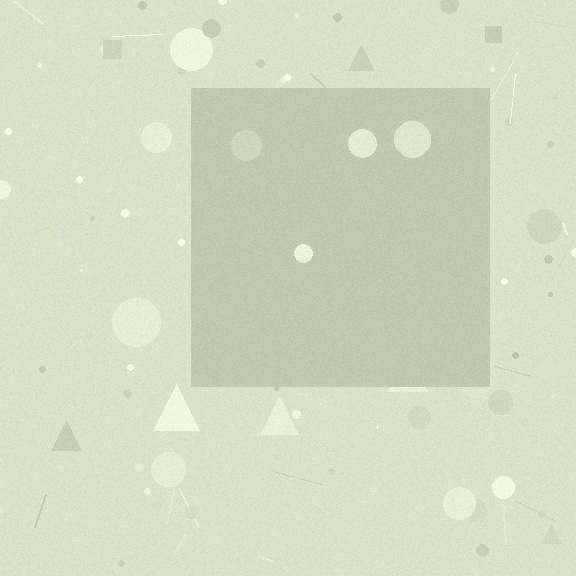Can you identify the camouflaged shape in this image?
The camouflaged shape is a square.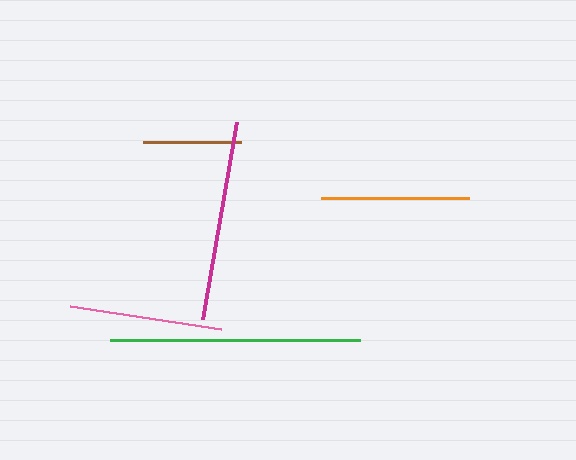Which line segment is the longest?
The green line is the longest at approximately 251 pixels.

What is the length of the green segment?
The green segment is approximately 251 pixels long.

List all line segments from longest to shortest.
From longest to shortest: green, magenta, pink, orange, brown.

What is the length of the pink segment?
The pink segment is approximately 153 pixels long.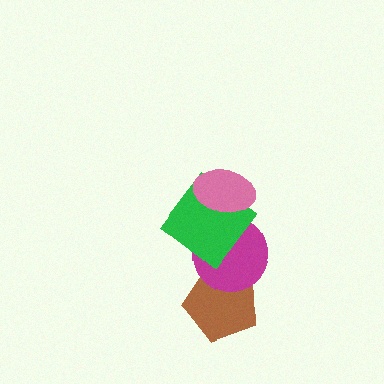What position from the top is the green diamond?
The green diamond is 2nd from the top.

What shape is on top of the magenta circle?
The green diamond is on top of the magenta circle.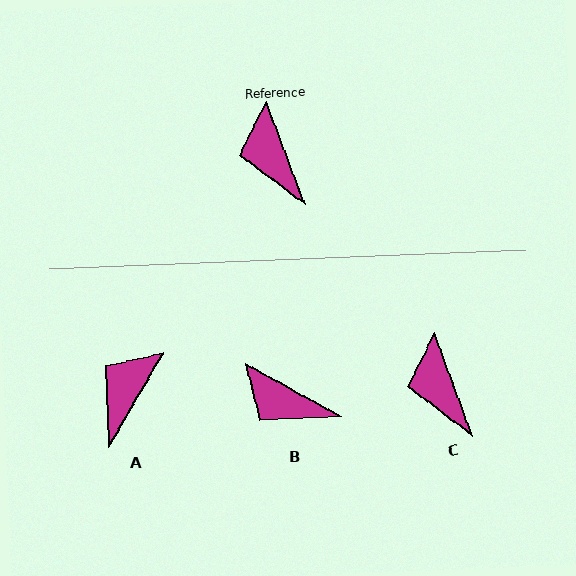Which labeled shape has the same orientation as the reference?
C.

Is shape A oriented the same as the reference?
No, it is off by about 50 degrees.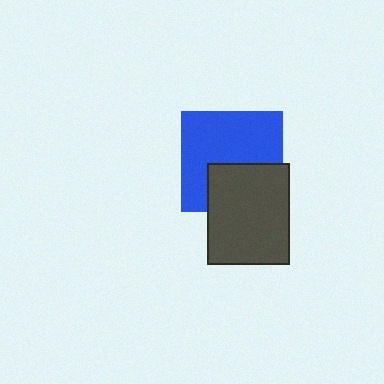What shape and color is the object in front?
The object in front is a dark gray rectangle.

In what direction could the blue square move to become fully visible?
The blue square could move up. That would shift it out from behind the dark gray rectangle entirely.